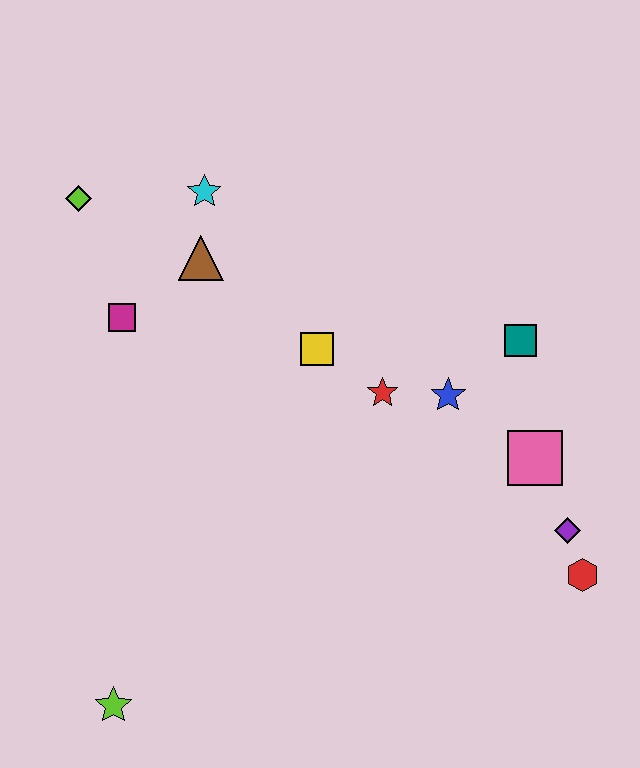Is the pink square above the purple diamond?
Yes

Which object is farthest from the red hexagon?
The lime diamond is farthest from the red hexagon.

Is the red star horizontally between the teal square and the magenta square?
Yes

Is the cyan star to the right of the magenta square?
Yes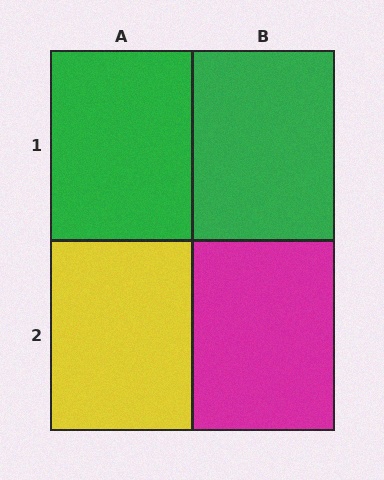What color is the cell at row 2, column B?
Magenta.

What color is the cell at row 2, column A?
Yellow.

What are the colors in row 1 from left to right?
Green, green.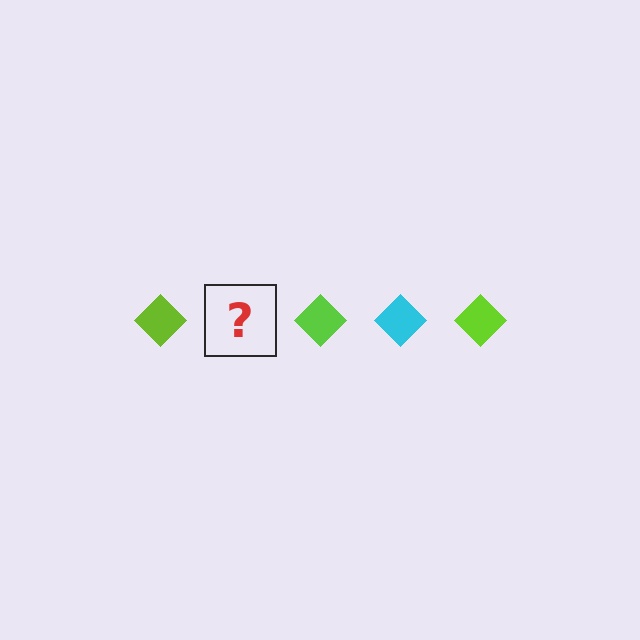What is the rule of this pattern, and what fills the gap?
The rule is that the pattern cycles through lime, cyan diamonds. The gap should be filled with a cyan diamond.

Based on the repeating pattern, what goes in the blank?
The blank should be a cyan diamond.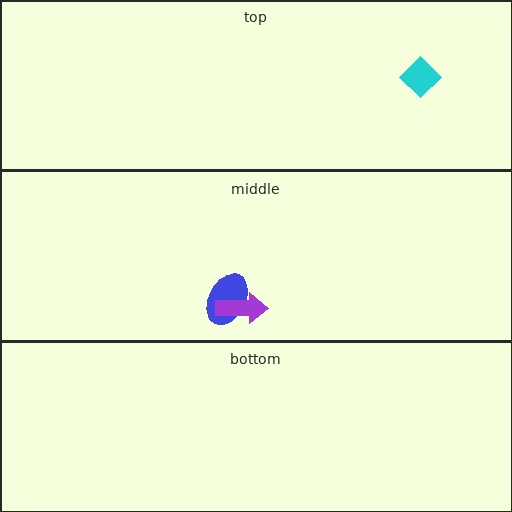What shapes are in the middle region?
The blue ellipse, the purple arrow.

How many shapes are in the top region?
1.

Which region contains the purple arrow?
The middle region.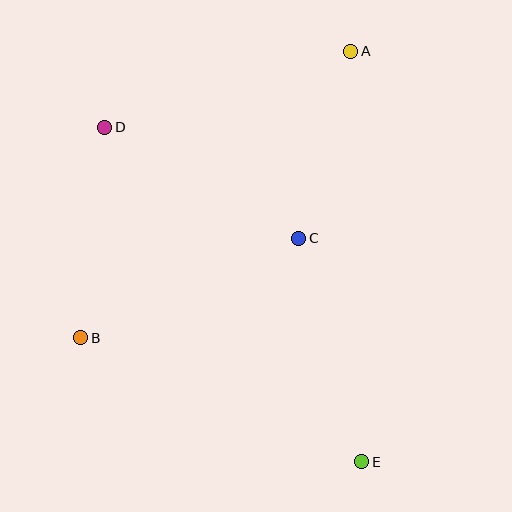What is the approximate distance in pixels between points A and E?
The distance between A and E is approximately 411 pixels.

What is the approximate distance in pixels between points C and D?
The distance between C and D is approximately 223 pixels.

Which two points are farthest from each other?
Points D and E are farthest from each other.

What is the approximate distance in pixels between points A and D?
The distance between A and D is approximately 257 pixels.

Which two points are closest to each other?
Points A and C are closest to each other.